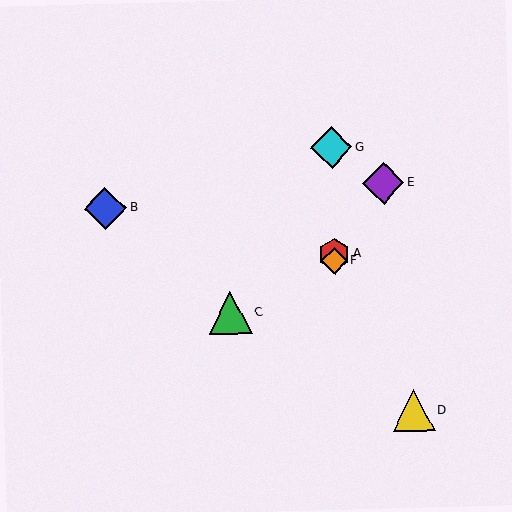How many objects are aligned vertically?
3 objects (A, F, G) are aligned vertically.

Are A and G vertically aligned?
Yes, both are at x≈334.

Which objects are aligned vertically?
Objects A, F, G are aligned vertically.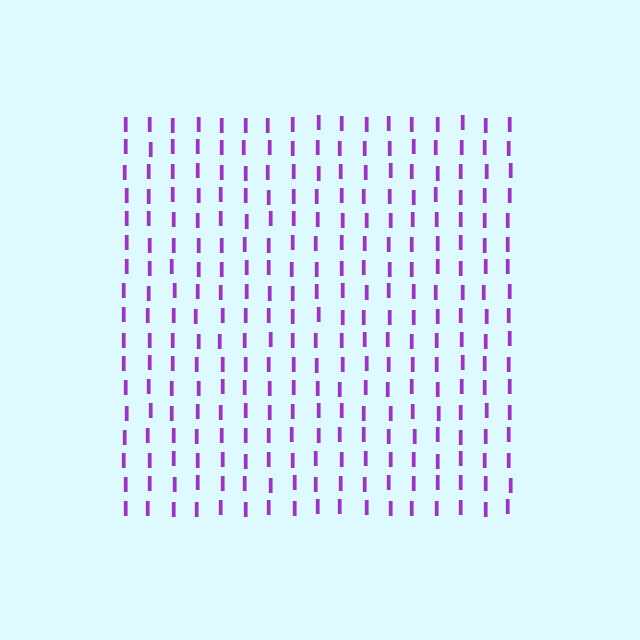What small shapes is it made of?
It is made of small letter I's.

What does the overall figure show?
The overall figure shows a square.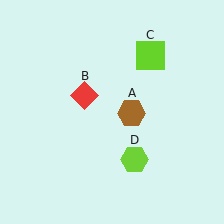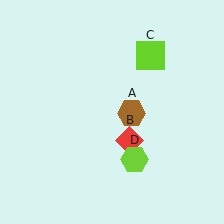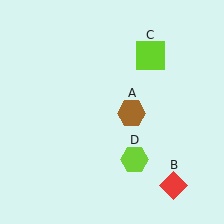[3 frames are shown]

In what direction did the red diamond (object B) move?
The red diamond (object B) moved down and to the right.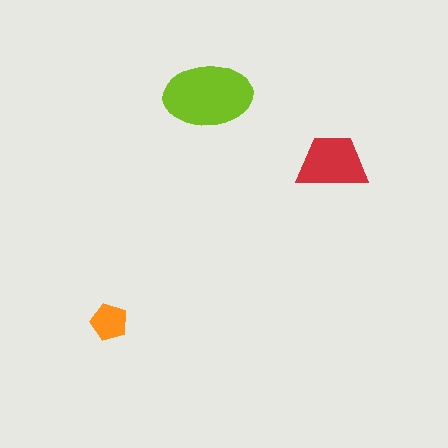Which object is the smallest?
The orange pentagon.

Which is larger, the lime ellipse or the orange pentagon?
The lime ellipse.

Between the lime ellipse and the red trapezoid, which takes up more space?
The lime ellipse.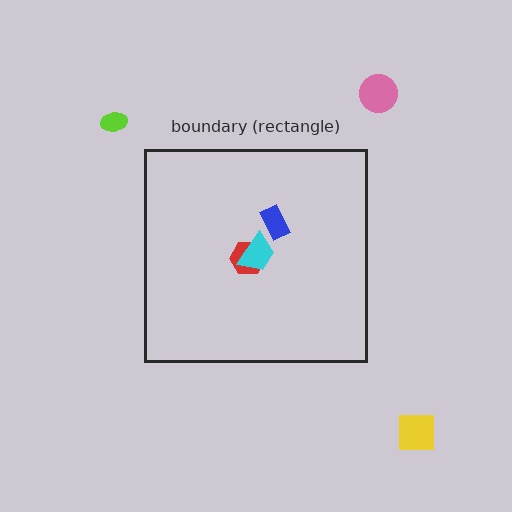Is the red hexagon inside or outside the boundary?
Inside.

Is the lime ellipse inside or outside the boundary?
Outside.